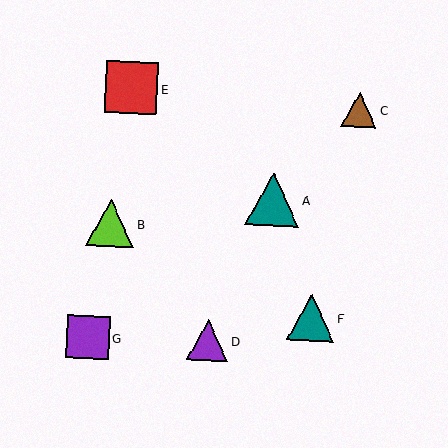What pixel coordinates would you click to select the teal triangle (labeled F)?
Click at (311, 317) to select the teal triangle F.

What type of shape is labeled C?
Shape C is a brown triangle.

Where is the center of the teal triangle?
The center of the teal triangle is at (273, 200).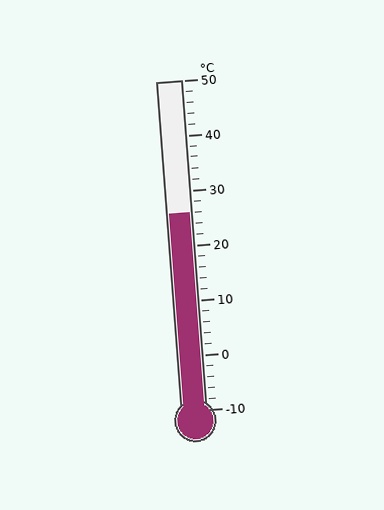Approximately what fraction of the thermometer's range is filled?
The thermometer is filled to approximately 60% of its range.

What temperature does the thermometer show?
The thermometer shows approximately 26°C.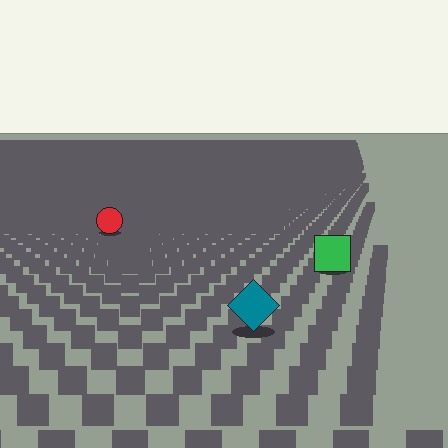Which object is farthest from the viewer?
The red circle is farthest from the viewer. It appears smaller and the ground texture around it is denser.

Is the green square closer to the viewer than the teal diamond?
No. The teal diamond is closer — you can tell from the texture gradient: the ground texture is coarser near it.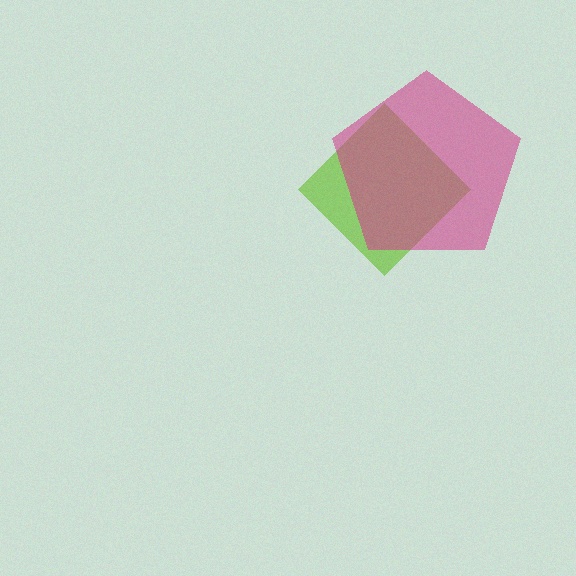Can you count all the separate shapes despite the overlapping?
Yes, there are 2 separate shapes.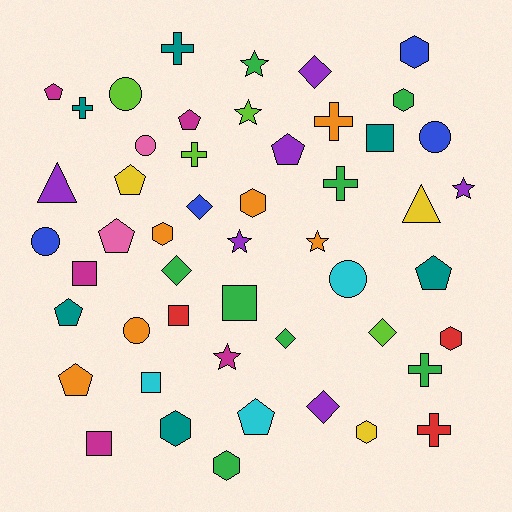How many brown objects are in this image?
There are no brown objects.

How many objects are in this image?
There are 50 objects.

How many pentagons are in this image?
There are 9 pentagons.